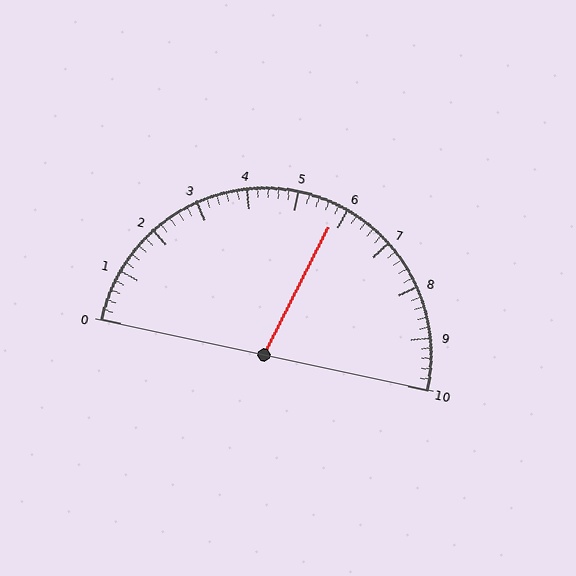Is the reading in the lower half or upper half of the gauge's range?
The reading is in the upper half of the range (0 to 10).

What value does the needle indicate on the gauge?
The needle indicates approximately 5.8.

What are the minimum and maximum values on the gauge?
The gauge ranges from 0 to 10.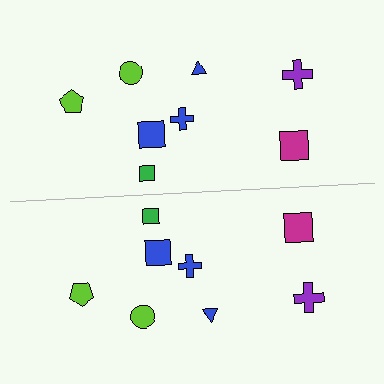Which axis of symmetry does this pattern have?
The pattern has a horizontal axis of symmetry running through the center of the image.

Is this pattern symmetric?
Yes, this pattern has bilateral (reflection) symmetry.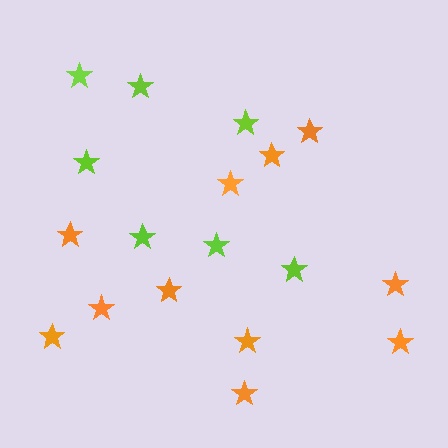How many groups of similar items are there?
There are 2 groups: one group of lime stars (7) and one group of orange stars (11).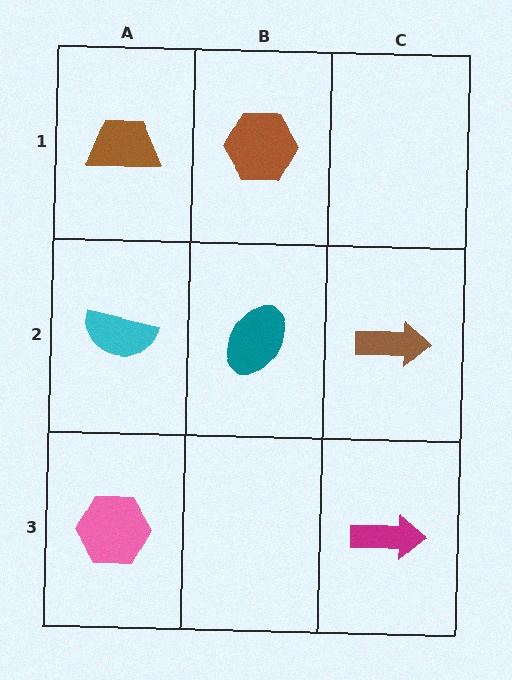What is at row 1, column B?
A brown hexagon.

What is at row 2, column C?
A brown arrow.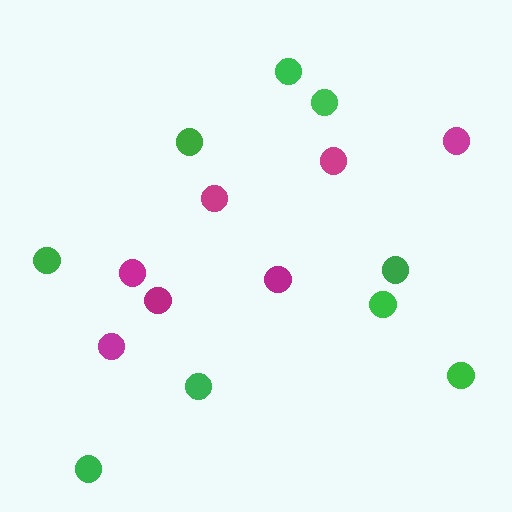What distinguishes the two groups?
There are 2 groups: one group of magenta circles (7) and one group of green circles (9).